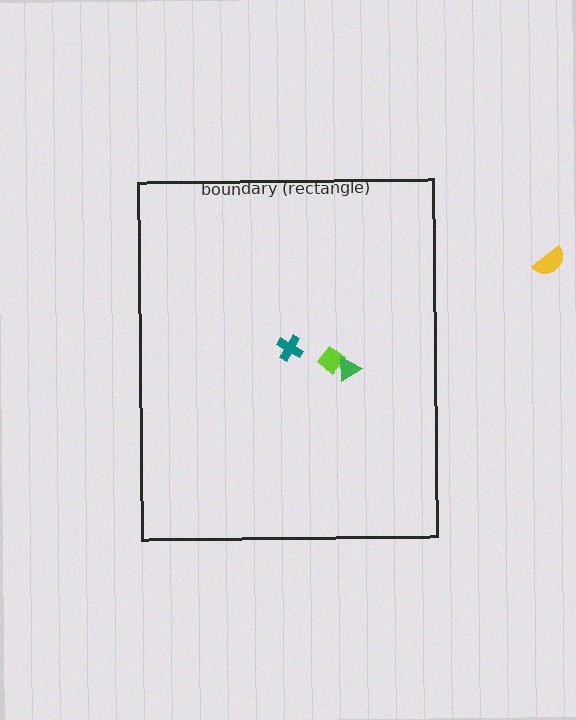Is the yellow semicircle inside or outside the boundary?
Outside.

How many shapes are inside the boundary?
3 inside, 1 outside.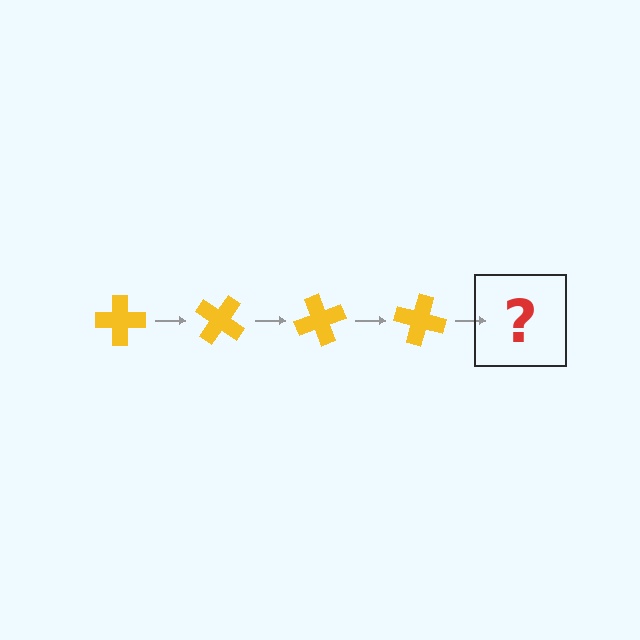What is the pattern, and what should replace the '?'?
The pattern is that the cross rotates 35 degrees each step. The '?' should be a yellow cross rotated 140 degrees.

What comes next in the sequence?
The next element should be a yellow cross rotated 140 degrees.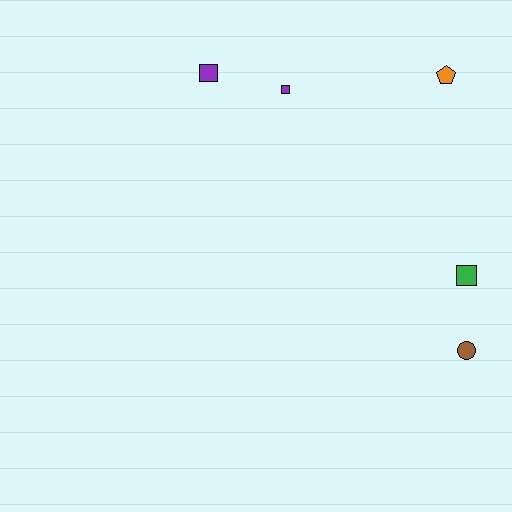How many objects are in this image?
There are 5 objects.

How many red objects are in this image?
There are no red objects.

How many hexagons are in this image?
There are no hexagons.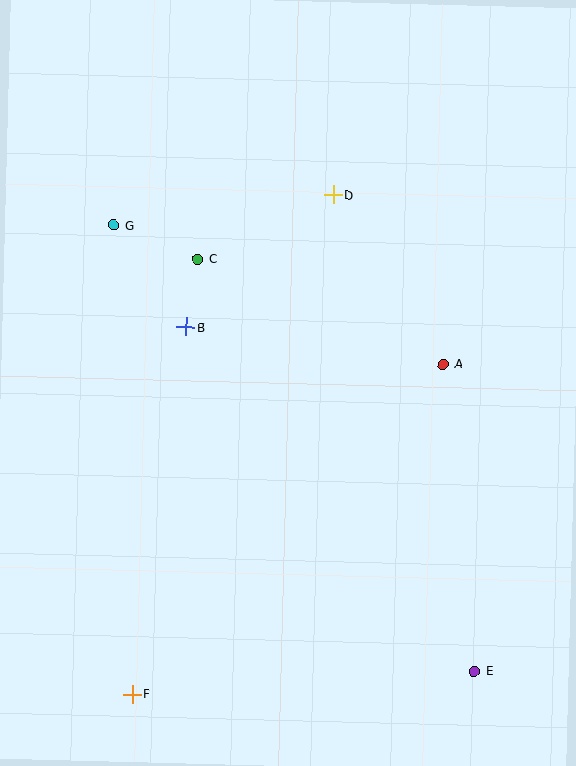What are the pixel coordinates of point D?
Point D is at (333, 195).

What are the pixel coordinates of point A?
Point A is at (443, 364).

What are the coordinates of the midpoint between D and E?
The midpoint between D and E is at (404, 433).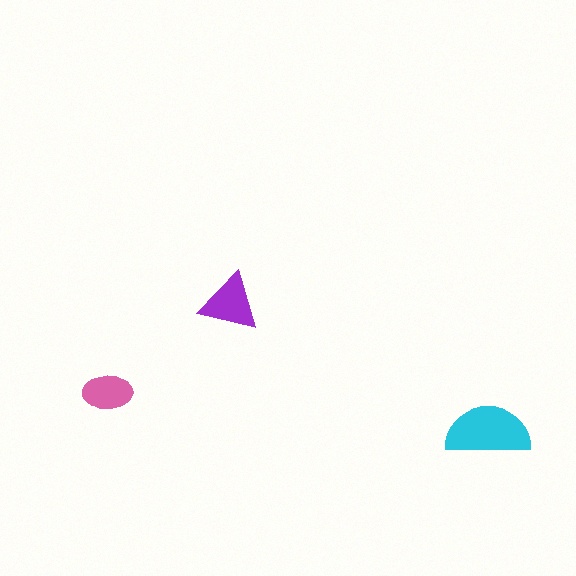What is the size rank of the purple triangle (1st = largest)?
2nd.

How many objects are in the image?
There are 3 objects in the image.